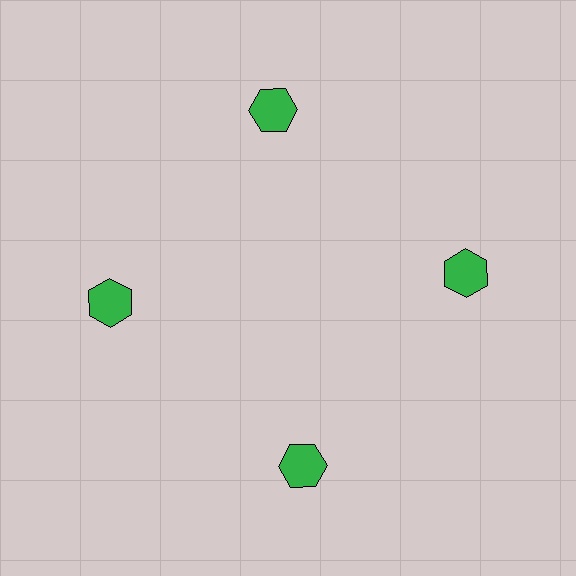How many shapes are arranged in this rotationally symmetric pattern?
There are 4 shapes, arranged in 4 groups of 1.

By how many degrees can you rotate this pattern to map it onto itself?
The pattern maps onto itself every 90 degrees of rotation.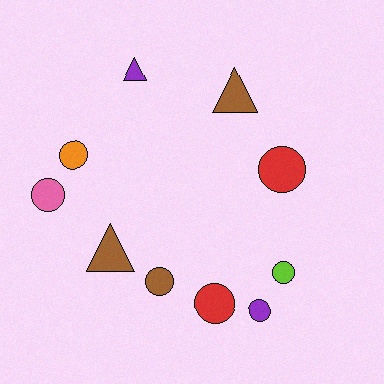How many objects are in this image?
There are 10 objects.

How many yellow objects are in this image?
There are no yellow objects.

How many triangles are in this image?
There are 3 triangles.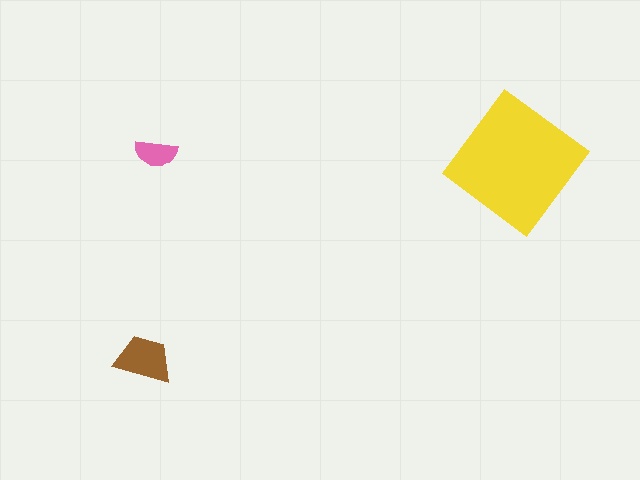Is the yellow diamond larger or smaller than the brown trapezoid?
Larger.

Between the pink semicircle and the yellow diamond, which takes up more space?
The yellow diamond.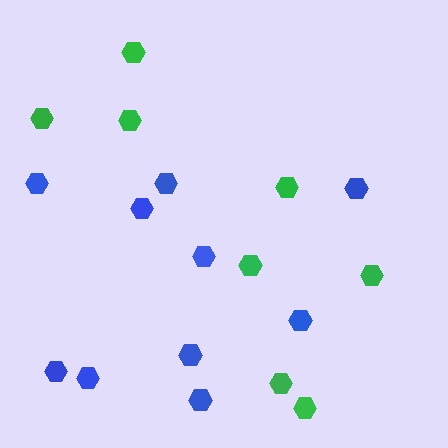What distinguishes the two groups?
There are 2 groups: one group of green hexagons (8) and one group of blue hexagons (10).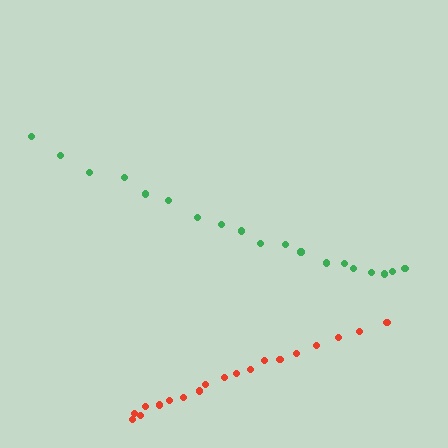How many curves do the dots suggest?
There are 2 distinct paths.